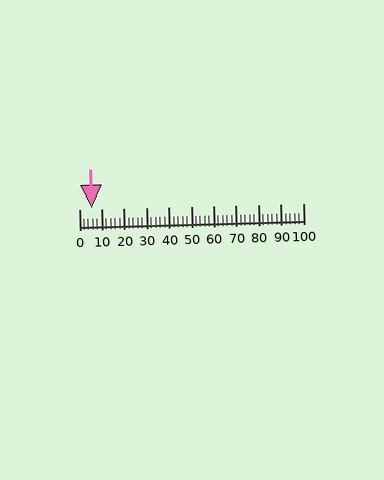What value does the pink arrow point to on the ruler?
The pink arrow points to approximately 6.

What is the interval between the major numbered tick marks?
The major tick marks are spaced 10 units apart.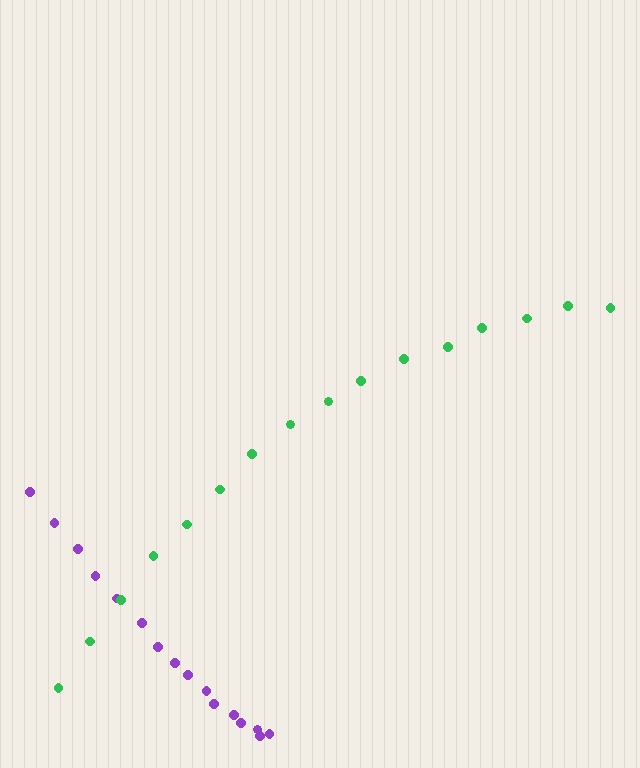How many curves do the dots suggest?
There are 2 distinct paths.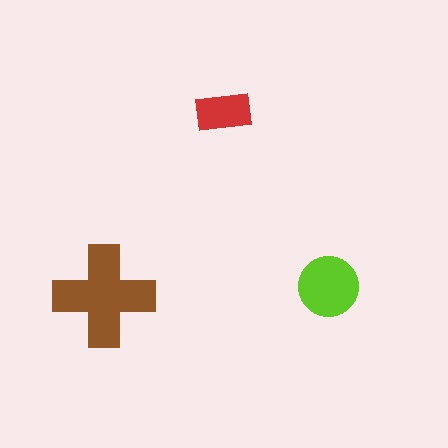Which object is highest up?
The red rectangle is topmost.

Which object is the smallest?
The red rectangle.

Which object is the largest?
The brown cross.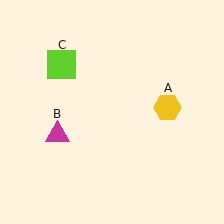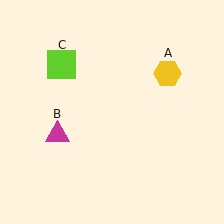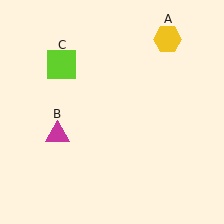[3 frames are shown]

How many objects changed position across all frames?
1 object changed position: yellow hexagon (object A).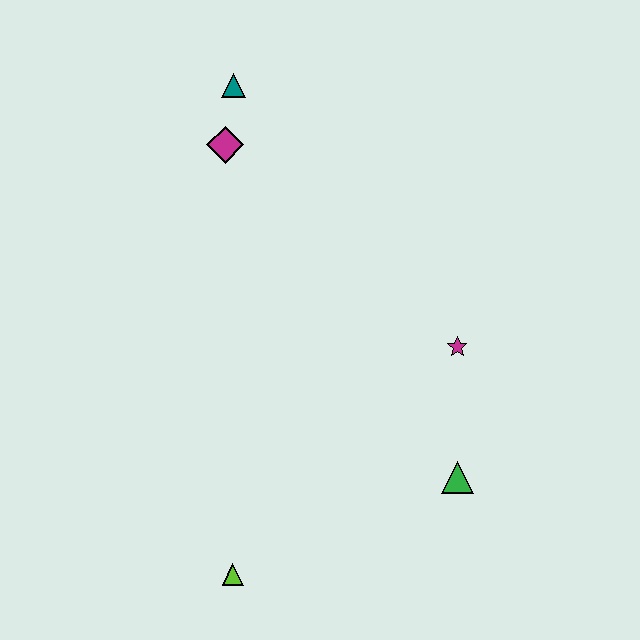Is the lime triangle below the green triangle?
Yes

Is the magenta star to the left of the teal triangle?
No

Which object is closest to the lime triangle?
The green triangle is closest to the lime triangle.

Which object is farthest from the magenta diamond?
The lime triangle is farthest from the magenta diamond.